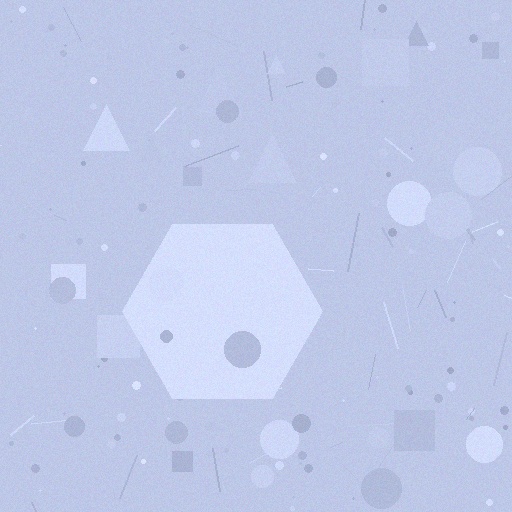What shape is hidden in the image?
A hexagon is hidden in the image.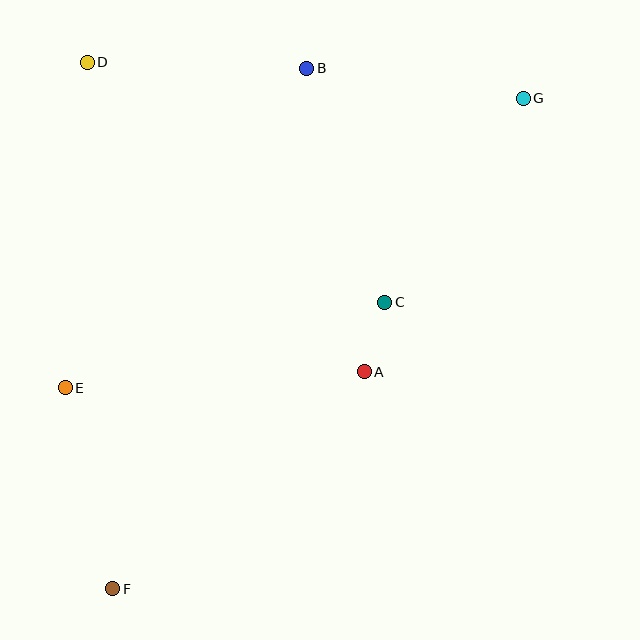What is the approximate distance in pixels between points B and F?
The distance between B and F is approximately 555 pixels.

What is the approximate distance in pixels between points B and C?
The distance between B and C is approximately 247 pixels.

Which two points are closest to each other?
Points A and C are closest to each other.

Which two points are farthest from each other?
Points F and G are farthest from each other.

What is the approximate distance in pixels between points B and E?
The distance between B and E is approximately 401 pixels.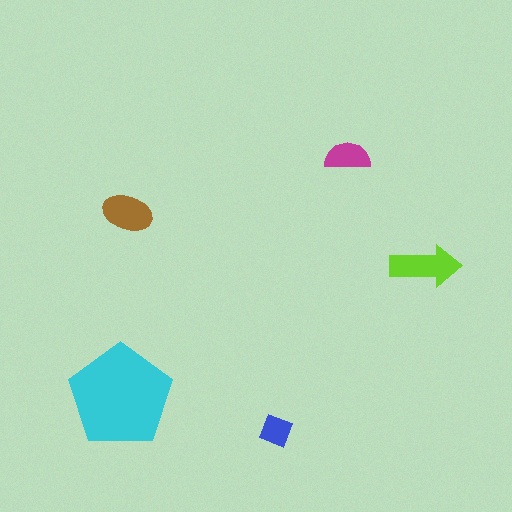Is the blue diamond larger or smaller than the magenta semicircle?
Smaller.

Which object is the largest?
The cyan pentagon.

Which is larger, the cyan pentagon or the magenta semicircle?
The cyan pentagon.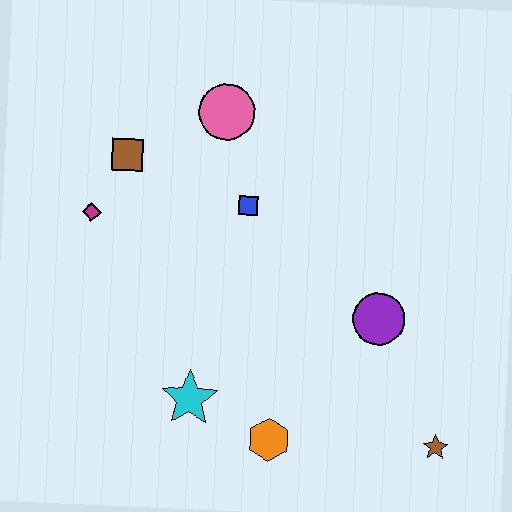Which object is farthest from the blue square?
The brown star is farthest from the blue square.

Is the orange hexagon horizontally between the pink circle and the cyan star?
No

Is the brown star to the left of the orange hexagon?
No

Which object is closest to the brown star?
The purple circle is closest to the brown star.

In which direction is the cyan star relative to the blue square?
The cyan star is below the blue square.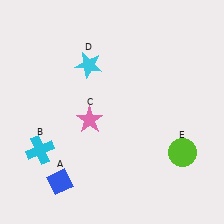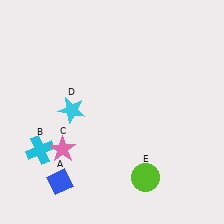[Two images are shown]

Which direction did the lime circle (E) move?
The lime circle (E) moved left.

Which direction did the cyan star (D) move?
The cyan star (D) moved down.